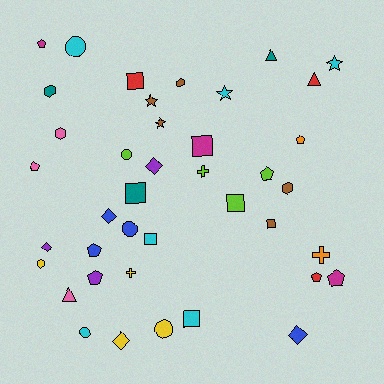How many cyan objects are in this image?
There are 6 cyan objects.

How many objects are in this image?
There are 40 objects.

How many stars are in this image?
There are 4 stars.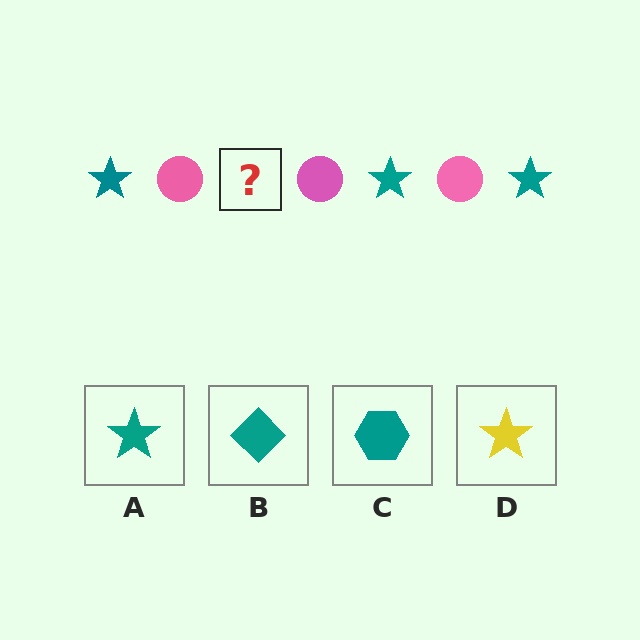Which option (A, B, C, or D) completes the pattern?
A.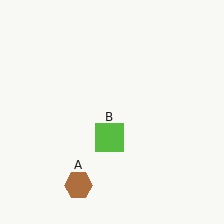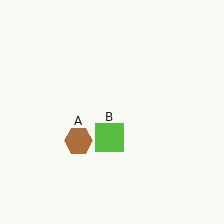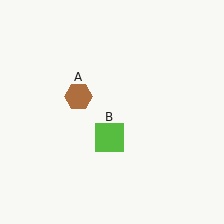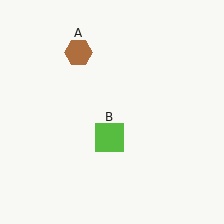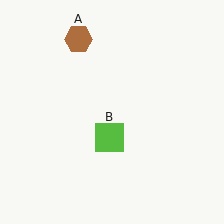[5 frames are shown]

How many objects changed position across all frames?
1 object changed position: brown hexagon (object A).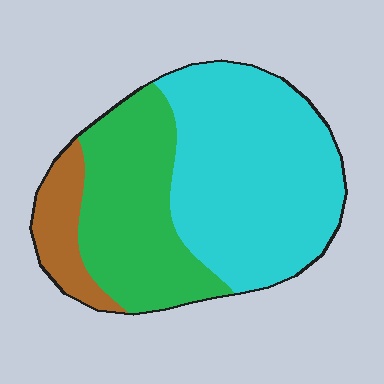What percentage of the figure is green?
Green takes up about one third (1/3) of the figure.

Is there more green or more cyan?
Cyan.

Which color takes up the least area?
Brown, at roughly 10%.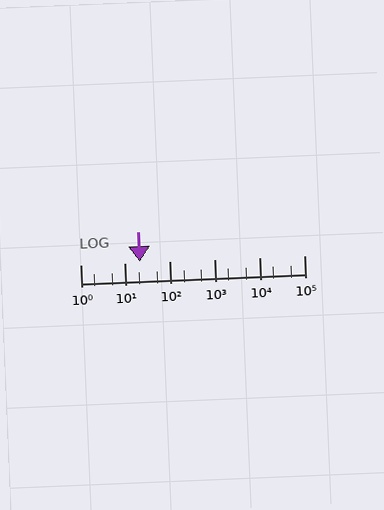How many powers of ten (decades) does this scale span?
The scale spans 5 decades, from 1 to 100000.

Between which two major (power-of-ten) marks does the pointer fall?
The pointer is between 10 and 100.